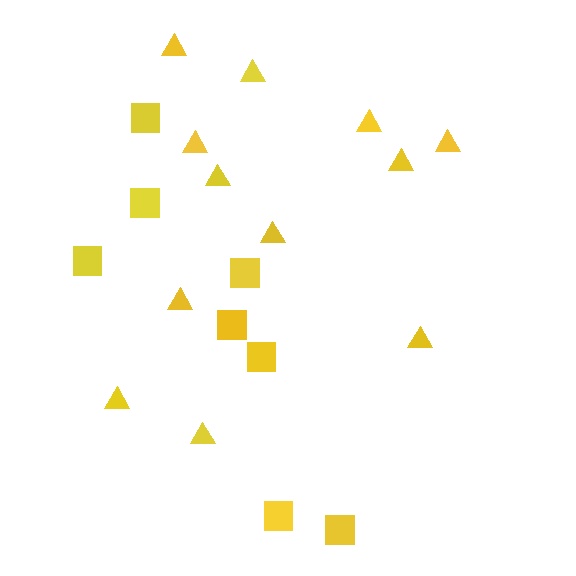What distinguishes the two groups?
There are 2 groups: one group of triangles (12) and one group of squares (8).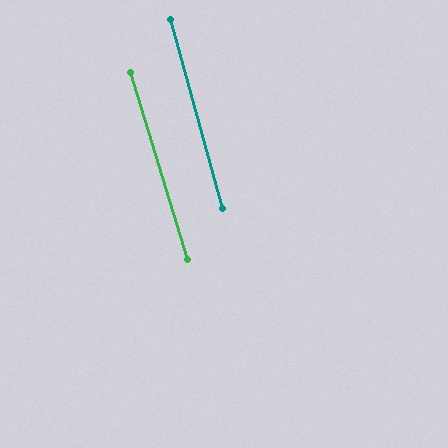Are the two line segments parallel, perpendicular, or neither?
Parallel — their directions differ by only 1.6°.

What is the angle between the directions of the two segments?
Approximately 2 degrees.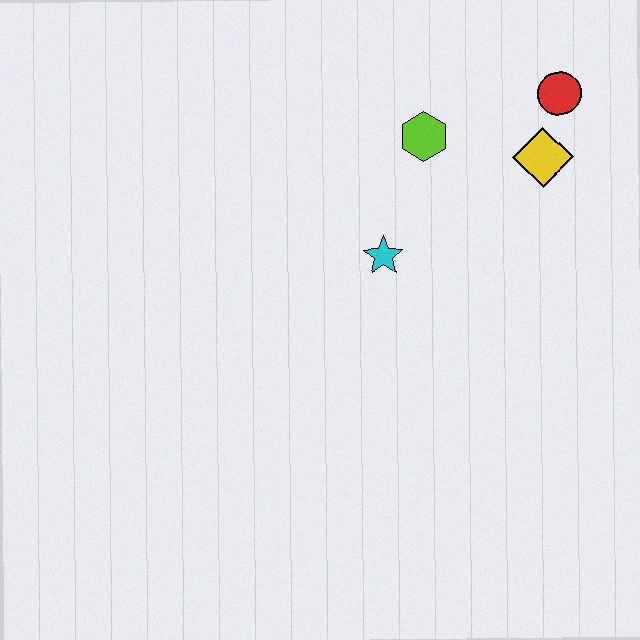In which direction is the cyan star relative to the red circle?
The cyan star is to the left of the red circle.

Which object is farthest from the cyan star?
The red circle is farthest from the cyan star.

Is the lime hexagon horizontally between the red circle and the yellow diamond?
No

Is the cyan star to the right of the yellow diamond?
No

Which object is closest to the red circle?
The yellow diamond is closest to the red circle.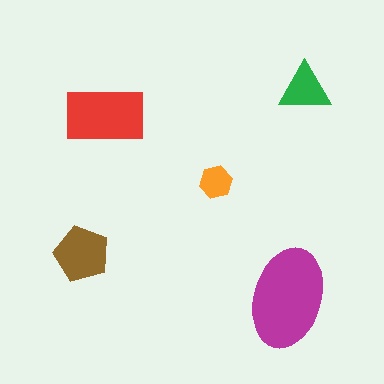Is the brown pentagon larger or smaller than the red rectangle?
Smaller.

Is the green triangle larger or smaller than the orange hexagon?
Larger.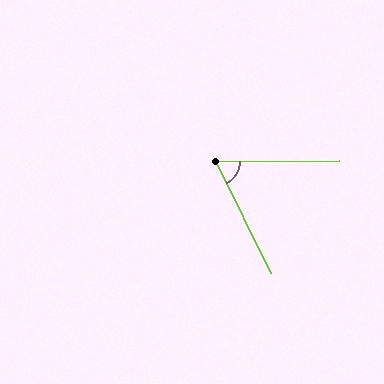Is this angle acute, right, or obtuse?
It is acute.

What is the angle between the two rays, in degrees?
Approximately 64 degrees.